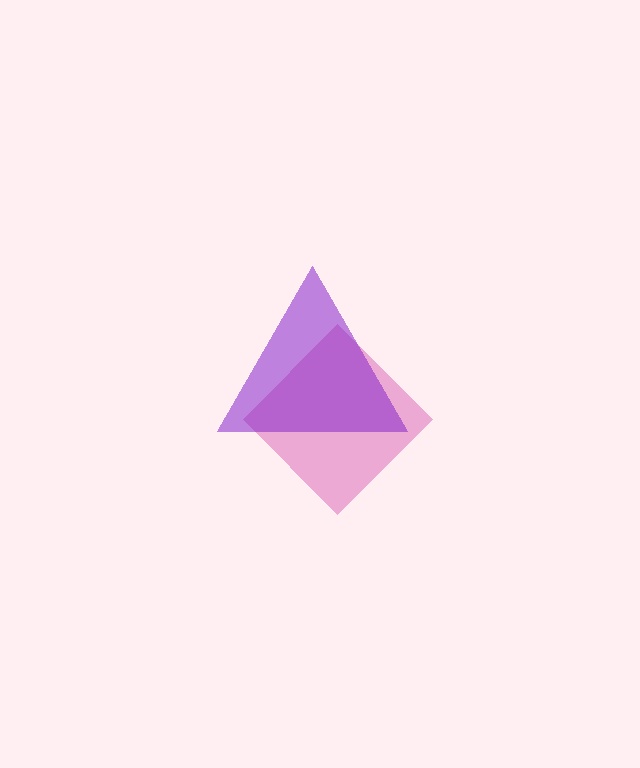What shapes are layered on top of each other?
The layered shapes are: a pink diamond, a purple triangle.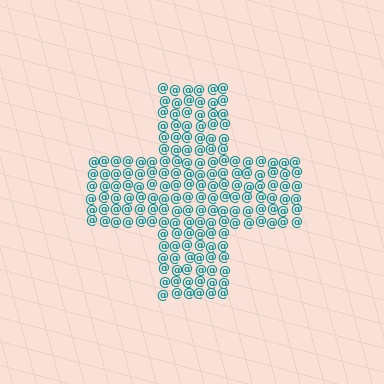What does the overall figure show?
The overall figure shows a cross.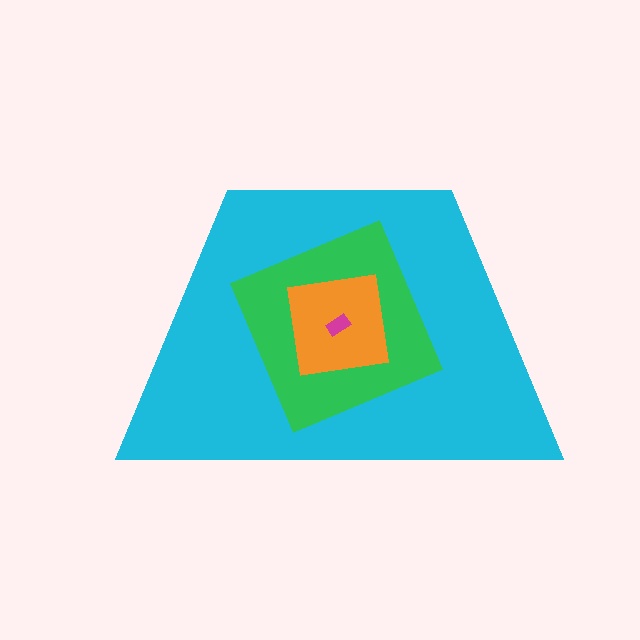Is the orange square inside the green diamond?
Yes.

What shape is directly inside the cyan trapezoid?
The green diamond.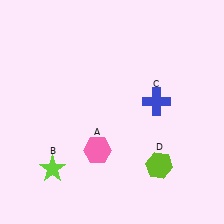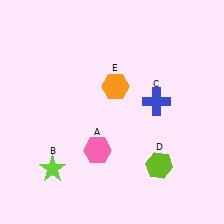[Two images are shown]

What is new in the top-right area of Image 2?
An orange hexagon (E) was added in the top-right area of Image 2.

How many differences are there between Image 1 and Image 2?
There is 1 difference between the two images.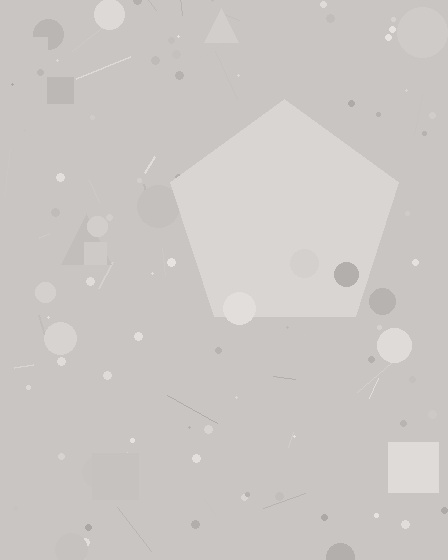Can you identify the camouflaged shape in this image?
The camouflaged shape is a pentagon.